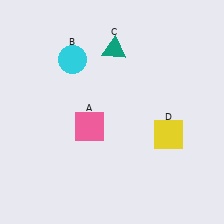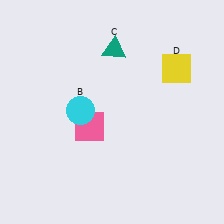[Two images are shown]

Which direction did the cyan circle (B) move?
The cyan circle (B) moved down.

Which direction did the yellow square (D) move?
The yellow square (D) moved up.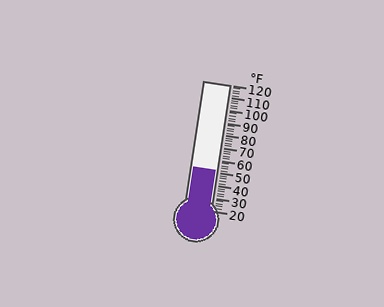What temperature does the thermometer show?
The thermometer shows approximately 52°F.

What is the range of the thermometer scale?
The thermometer scale ranges from 20°F to 120°F.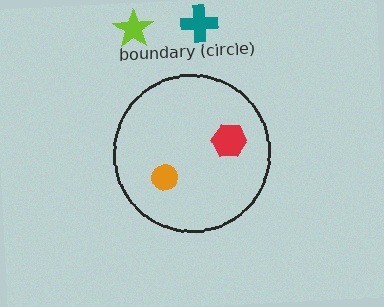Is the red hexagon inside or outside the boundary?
Inside.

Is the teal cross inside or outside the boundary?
Outside.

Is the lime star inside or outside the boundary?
Outside.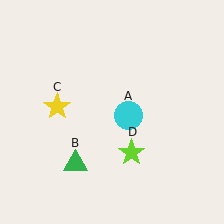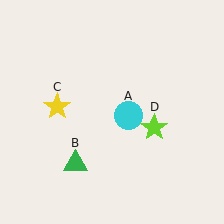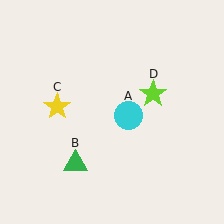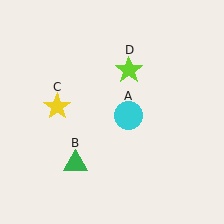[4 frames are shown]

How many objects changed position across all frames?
1 object changed position: lime star (object D).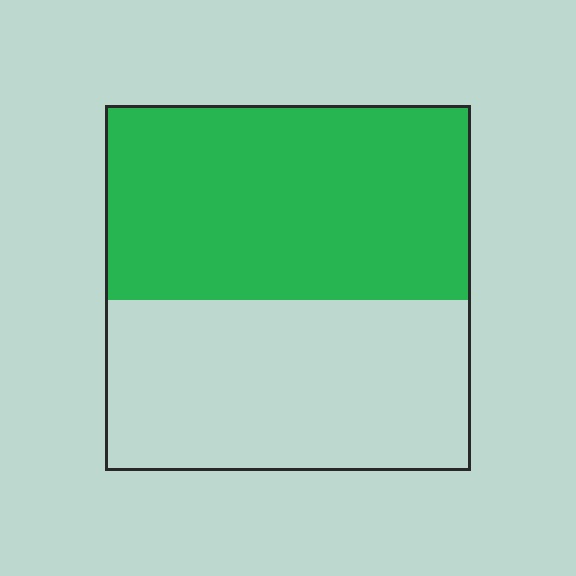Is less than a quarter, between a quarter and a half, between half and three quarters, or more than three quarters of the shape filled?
Between half and three quarters.